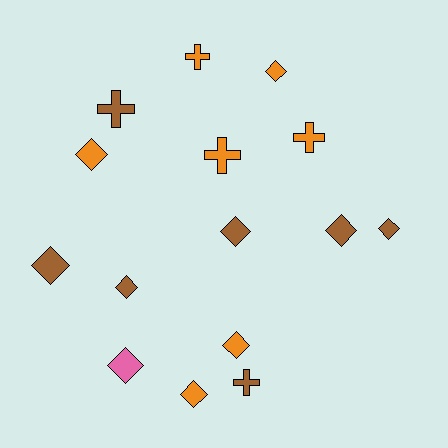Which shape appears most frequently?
Diamond, with 10 objects.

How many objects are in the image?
There are 15 objects.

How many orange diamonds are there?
There are 4 orange diamonds.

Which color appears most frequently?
Brown, with 7 objects.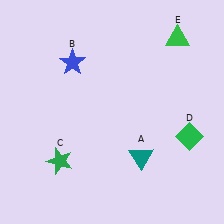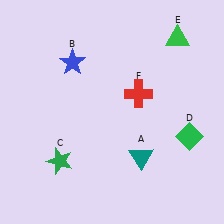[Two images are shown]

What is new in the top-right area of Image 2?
A red cross (F) was added in the top-right area of Image 2.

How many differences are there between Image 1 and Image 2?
There is 1 difference between the two images.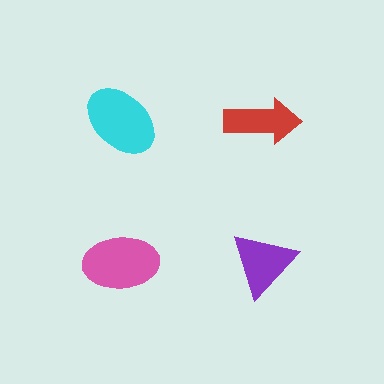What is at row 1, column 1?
A cyan ellipse.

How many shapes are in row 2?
2 shapes.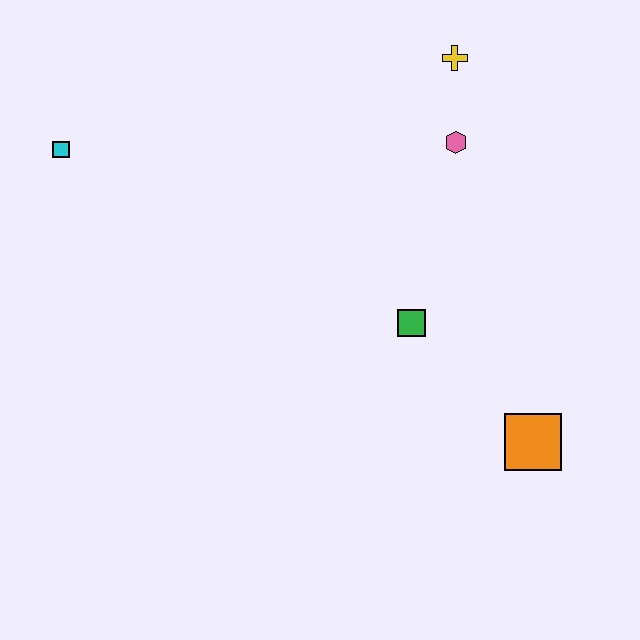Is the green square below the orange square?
No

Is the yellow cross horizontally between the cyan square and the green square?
No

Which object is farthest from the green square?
The cyan square is farthest from the green square.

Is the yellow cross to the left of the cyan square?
No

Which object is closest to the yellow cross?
The pink hexagon is closest to the yellow cross.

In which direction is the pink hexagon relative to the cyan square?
The pink hexagon is to the right of the cyan square.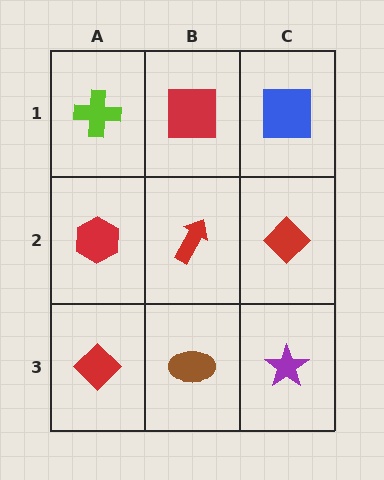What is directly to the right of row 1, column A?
A red square.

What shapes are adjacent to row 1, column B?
A red arrow (row 2, column B), a lime cross (row 1, column A), a blue square (row 1, column C).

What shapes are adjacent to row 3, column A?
A red hexagon (row 2, column A), a brown ellipse (row 3, column B).